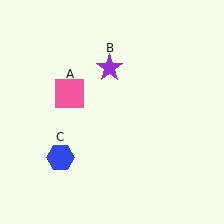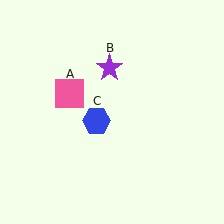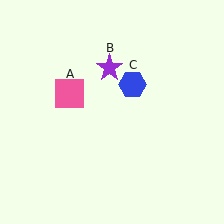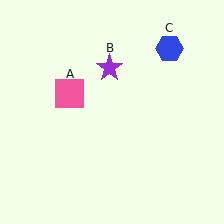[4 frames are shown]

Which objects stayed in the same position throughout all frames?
Pink square (object A) and purple star (object B) remained stationary.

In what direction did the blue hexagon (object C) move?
The blue hexagon (object C) moved up and to the right.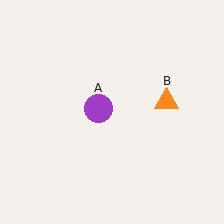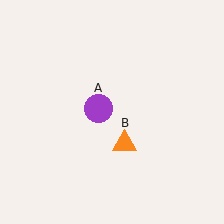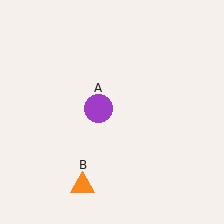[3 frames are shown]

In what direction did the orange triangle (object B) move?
The orange triangle (object B) moved down and to the left.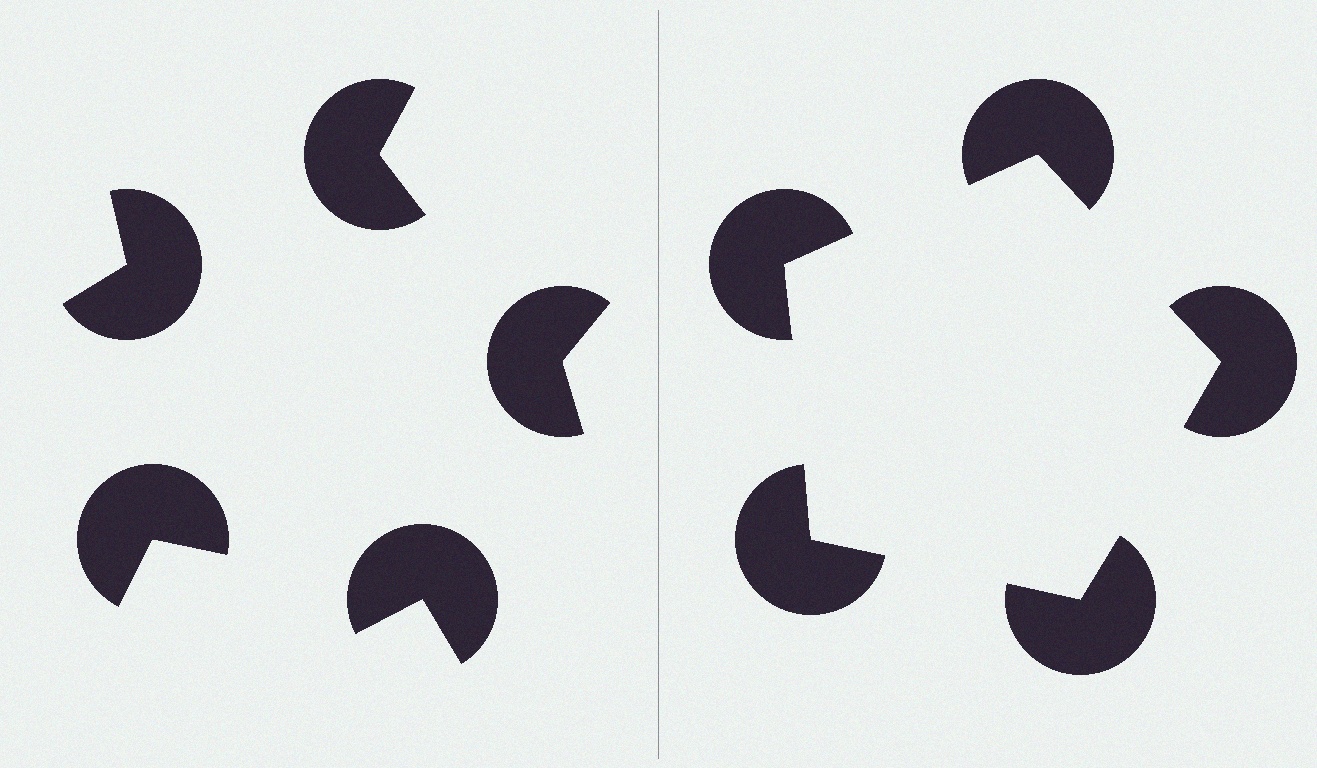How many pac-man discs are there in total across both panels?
10 — 5 on each side.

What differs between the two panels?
The pac-man discs are positioned identically on both sides; only the wedge orientations differ. On the right they align to a pentagon; on the left they are misaligned.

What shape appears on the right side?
An illusory pentagon.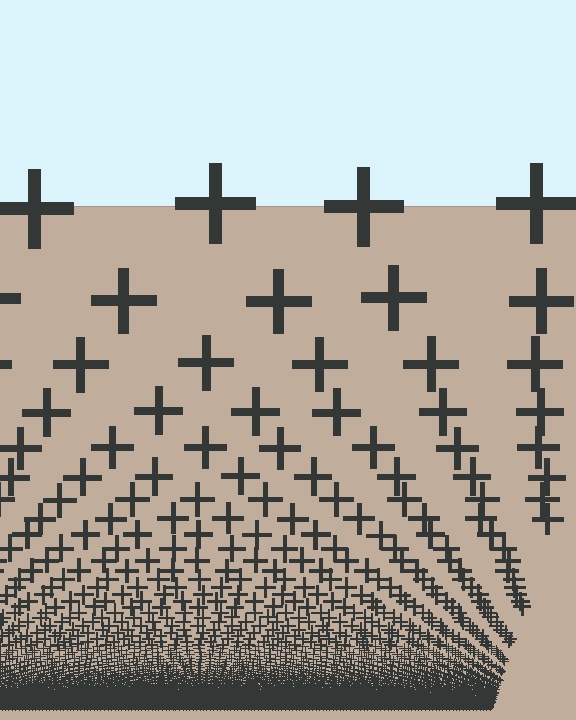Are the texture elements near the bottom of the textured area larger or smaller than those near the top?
Smaller. The gradient is inverted — elements near the bottom are smaller and denser.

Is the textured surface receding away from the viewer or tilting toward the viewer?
The surface appears to tilt toward the viewer. Texture elements get larger and sparser toward the top.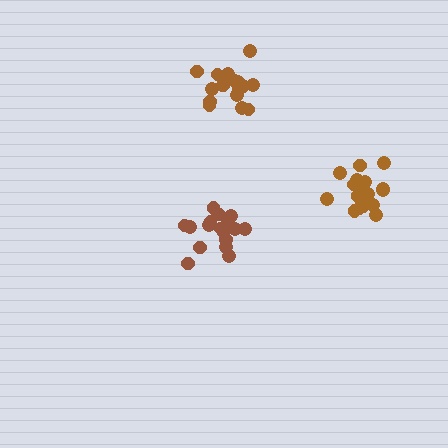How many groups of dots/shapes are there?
There are 3 groups.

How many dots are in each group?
Group 1: 17 dots, Group 2: 18 dots, Group 3: 17 dots (52 total).